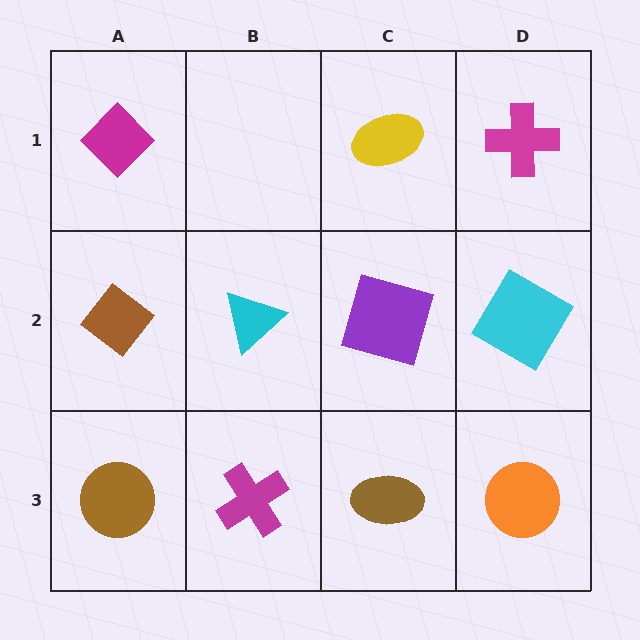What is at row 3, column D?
An orange circle.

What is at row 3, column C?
A brown ellipse.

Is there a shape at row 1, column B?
No, that cell is empty.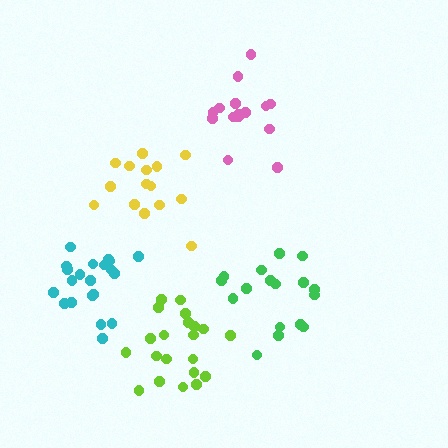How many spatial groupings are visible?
There are 5 spatial groupings.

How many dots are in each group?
Group 1: 17 dots, Group 2: 15 dots, Group 3: 21 dots, Group 4: 21 dots, Group 5: 15 dots (89 total).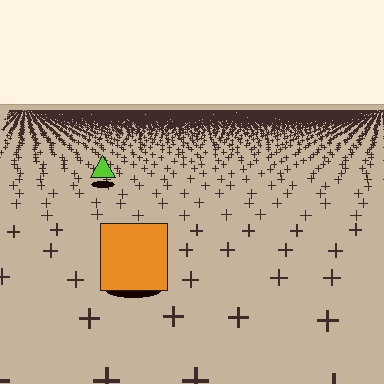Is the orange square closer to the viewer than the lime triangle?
Yes. The orange square is closer — you can tell from the texture gradient: the ground texture is coarser near it.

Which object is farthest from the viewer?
The lime triangle is farthest from the viewer. It appears smaller and the ground texture around it is denser.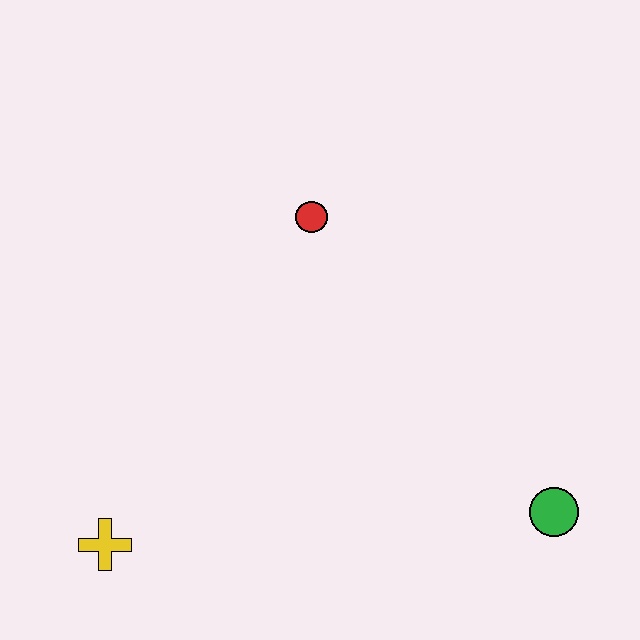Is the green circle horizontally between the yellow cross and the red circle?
No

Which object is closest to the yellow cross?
The red circle is closest to the yellow cross.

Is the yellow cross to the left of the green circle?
Yes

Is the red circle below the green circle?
No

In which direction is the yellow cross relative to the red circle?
The yellow cross is below the red circle.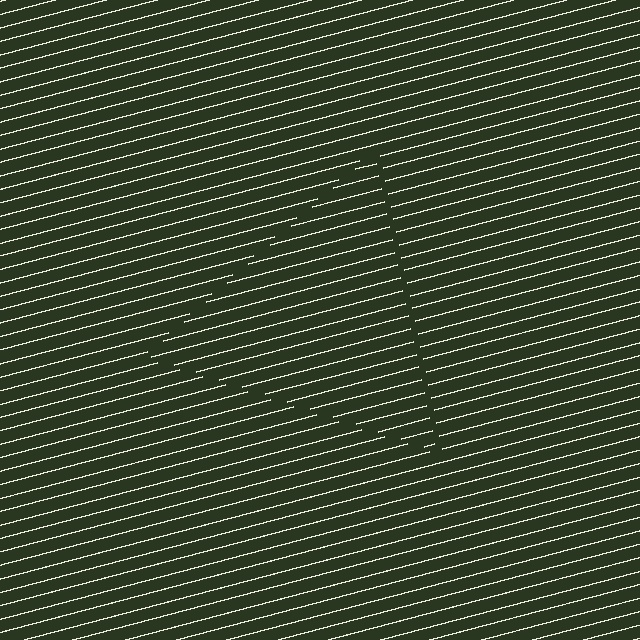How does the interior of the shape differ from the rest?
The interior of the shape contains the same grating, shifted by half a period — the contour is defined by the phase discontinuity where line-ends from the inner and outer gratings abut.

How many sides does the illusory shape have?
3 sides — the line-ends trace a triangle.